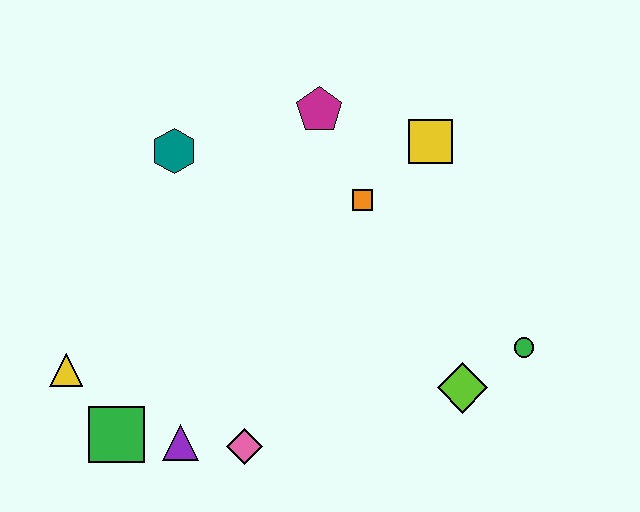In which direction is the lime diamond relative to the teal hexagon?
The lime diamond is to the right of the teal hexagon.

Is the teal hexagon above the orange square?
Yes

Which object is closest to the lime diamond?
The green circle is closest to the lime diamond.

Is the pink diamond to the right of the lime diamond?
No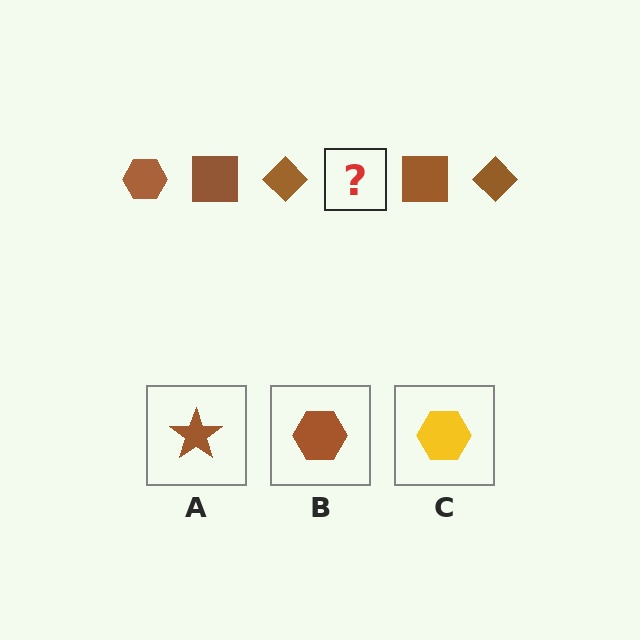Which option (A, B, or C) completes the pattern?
B.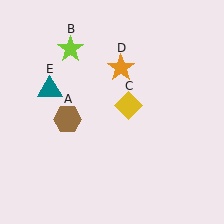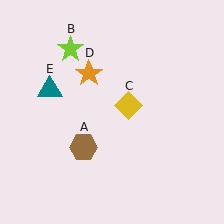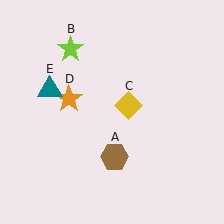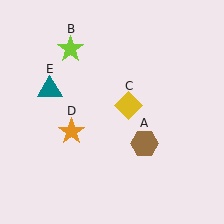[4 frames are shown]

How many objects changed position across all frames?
2 objects changed position: brown hexagon (object A), orange star (object D).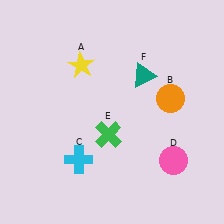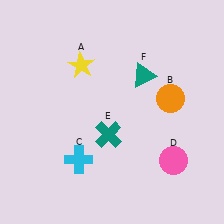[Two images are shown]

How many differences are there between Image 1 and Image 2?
There is 1 difference between the two images.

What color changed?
The cross (E) changed from green in Image 1 to teal in Image 2.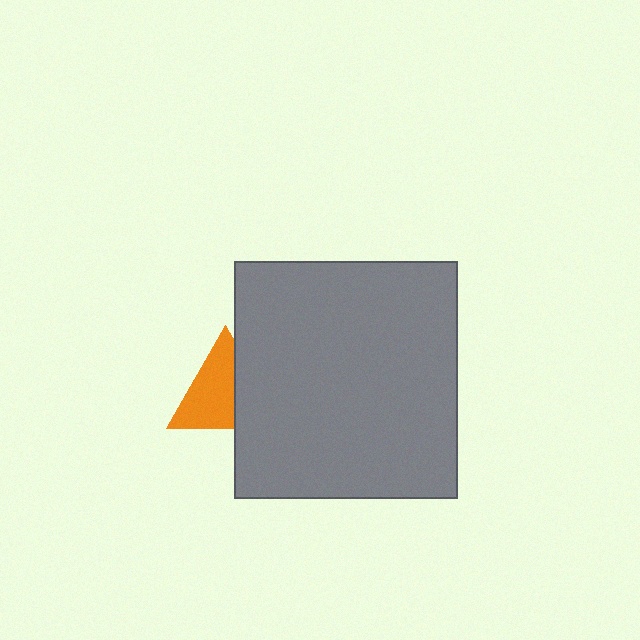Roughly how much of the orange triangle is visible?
About half of it is visible (roughly 62%).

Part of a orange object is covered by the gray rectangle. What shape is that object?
It is a triangle.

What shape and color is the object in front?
The object in front is a gray rectangle.